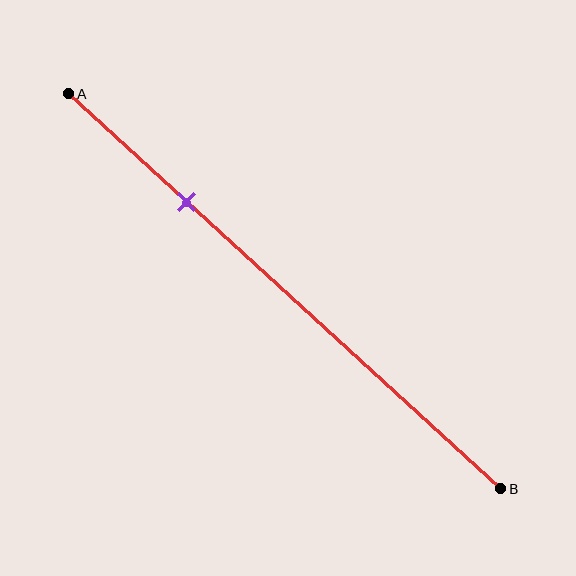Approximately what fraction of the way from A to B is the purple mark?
The purple mark is approximately 25% of the way from A to B.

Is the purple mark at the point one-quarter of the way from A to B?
Yes, the mark is approximately at the one-quarter point.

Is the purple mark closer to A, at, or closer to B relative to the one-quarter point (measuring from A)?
The purple mark is approximately at the one-quarter point of segment AB.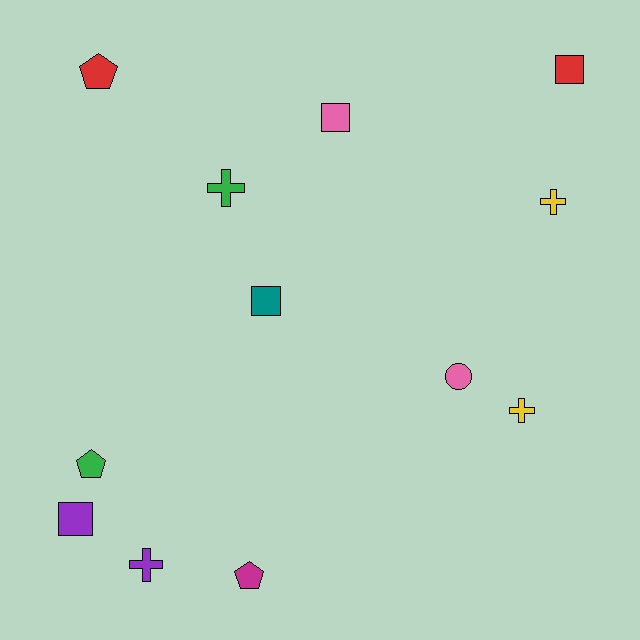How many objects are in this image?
There are 12 objects.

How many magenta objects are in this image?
There is 1 magenta object.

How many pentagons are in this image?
There are 3 pentagons.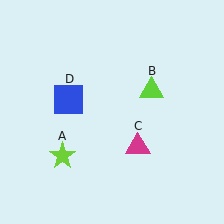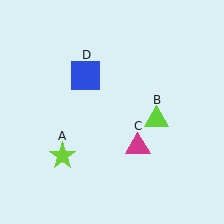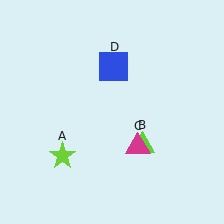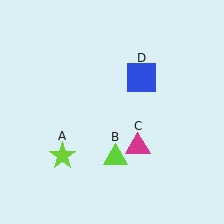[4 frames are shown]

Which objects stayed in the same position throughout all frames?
Lime star (object A) and magenta triangle (object C) remained stationary.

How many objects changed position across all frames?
2 objects changed position: lime triangle (object B), blue square (object D).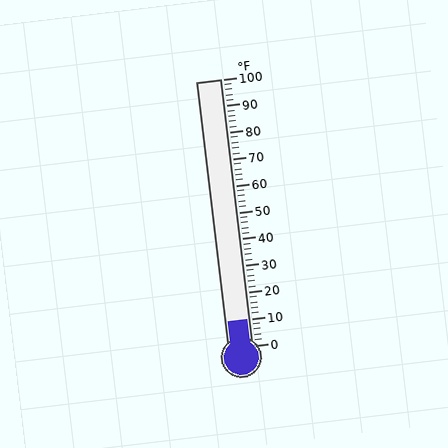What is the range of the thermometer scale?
The thermometer scale ranges from 0°F to 100°F.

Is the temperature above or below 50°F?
The temperature is below 50°F.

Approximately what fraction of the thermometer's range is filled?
The thermometer is filled to approximately 10% of its range.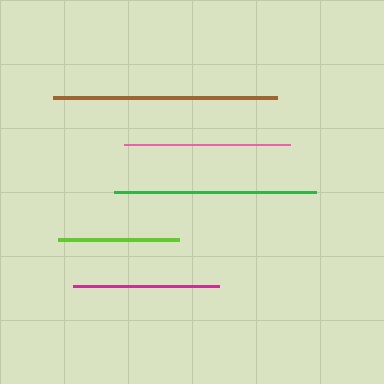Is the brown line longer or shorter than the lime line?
The brown line is longer than the lime line.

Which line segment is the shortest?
The lime line is the shortest at approximately 121 pixels.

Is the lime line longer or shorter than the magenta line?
The magenta line is longer than the lime line.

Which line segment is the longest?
The brown line is the longest at approximately 225 pixels.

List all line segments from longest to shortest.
From longest to shortest: brown, green, pink, magenta, lime.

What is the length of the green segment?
The green segment is approximately 202 pixels long.